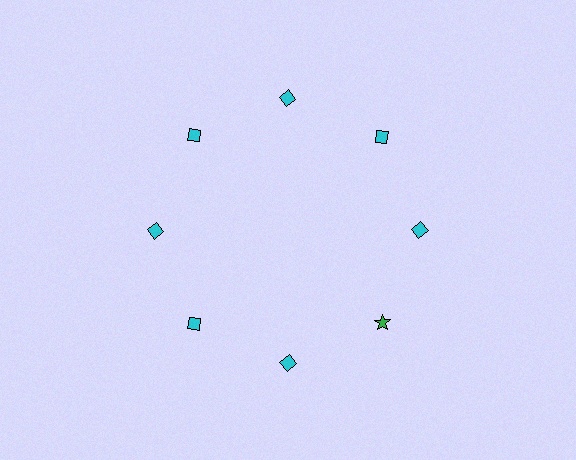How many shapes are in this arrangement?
There are 8 shapes arranged in a ring pattern.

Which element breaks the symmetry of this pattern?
The green star at roughly the 4 o'clock position breaks the symmetry. All other shapes are cyan diamonds.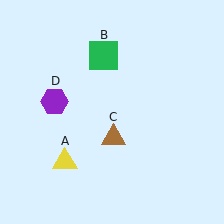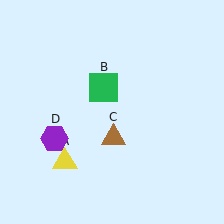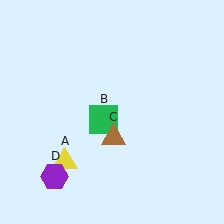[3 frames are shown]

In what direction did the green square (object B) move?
The green square (object B) moved down.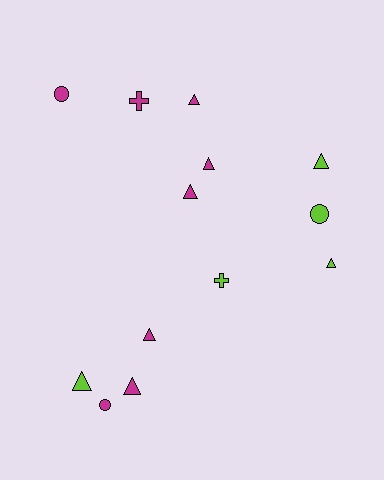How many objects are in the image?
There are 13 objects.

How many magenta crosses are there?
There is 1 magenta cross.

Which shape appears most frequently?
Triangle, with 8 objects.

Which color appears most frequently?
Magenta, with 8 objects.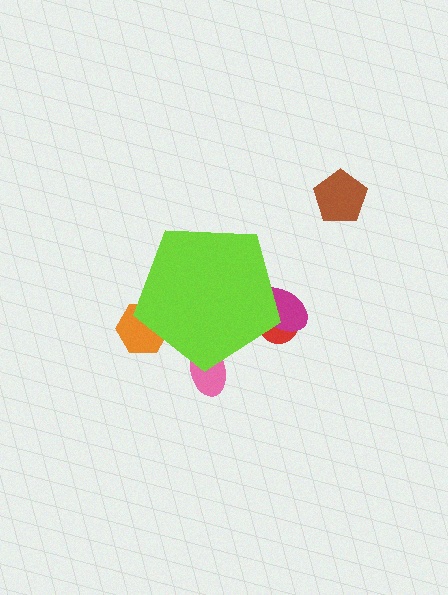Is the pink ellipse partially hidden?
Yes, the pink ellipse is partially hidden behind the lime pentagon.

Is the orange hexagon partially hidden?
Yes, the orange hexagon is partially hidden behind the lime pentagon.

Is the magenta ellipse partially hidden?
Yes, the magenta ellipse is partially hidden behind the lime pentagon.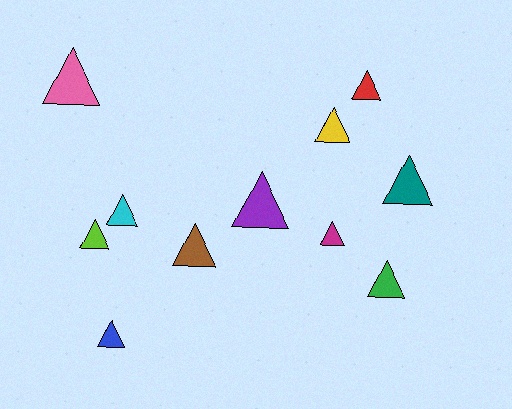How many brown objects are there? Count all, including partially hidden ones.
There is 1 brown object.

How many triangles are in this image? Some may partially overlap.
There are 11 triangles.